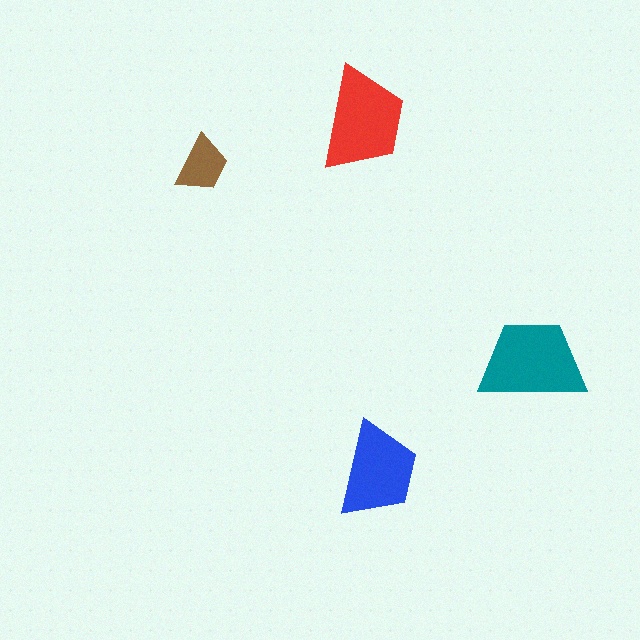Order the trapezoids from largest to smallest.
the teal one, the red one, the blue one, the brown one.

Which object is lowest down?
The blue trapezoid is bottommost.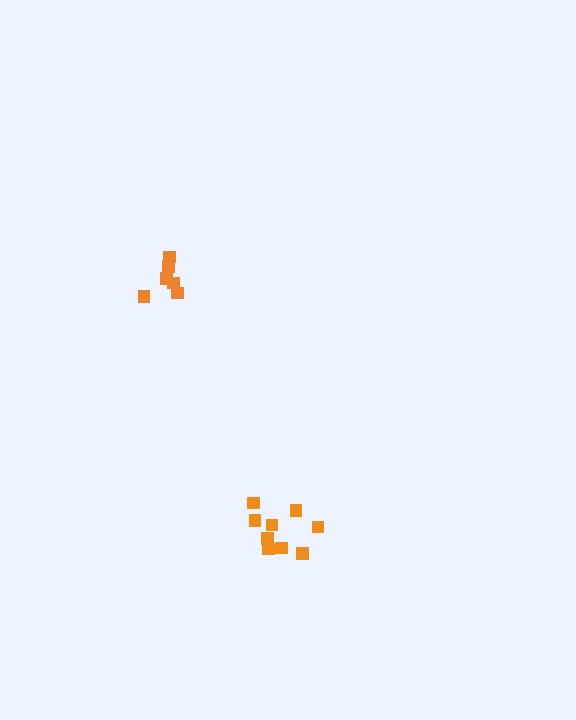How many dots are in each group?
Group 1: 9 dots, Group 2: 6 dots (15 total).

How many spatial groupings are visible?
There are 2 spatial groupings.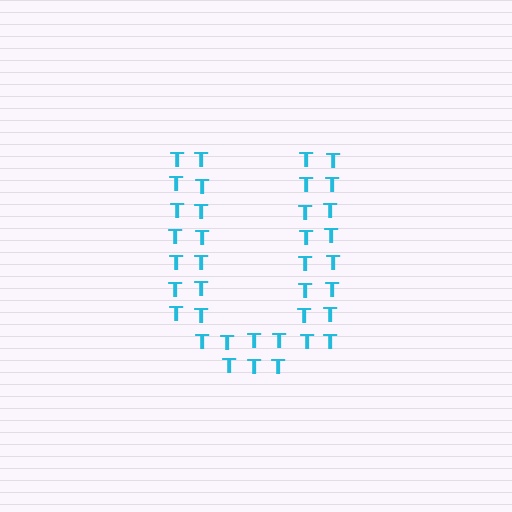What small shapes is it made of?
It is made of small letter T's.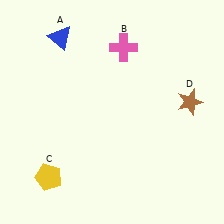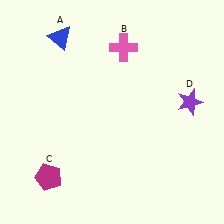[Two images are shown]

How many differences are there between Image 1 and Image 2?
There are 2 differences between the two images.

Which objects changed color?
C changed from yellow to magenta. D changed from brown to purple.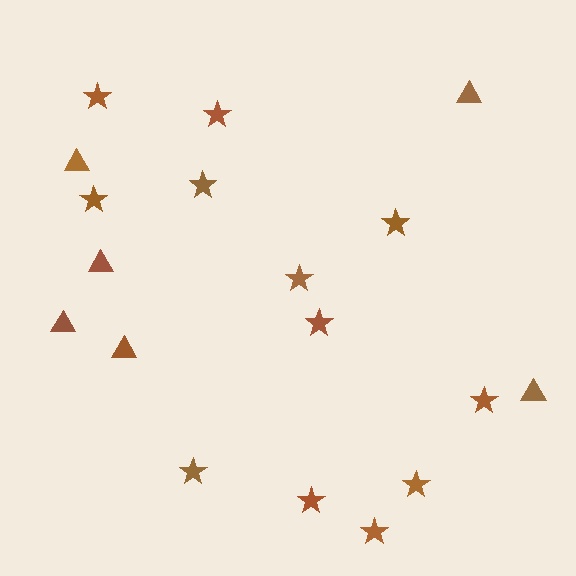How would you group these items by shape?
There are 2 groups: one group of stars (12) and one group of triangles (6).